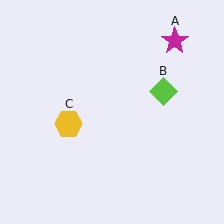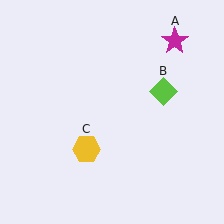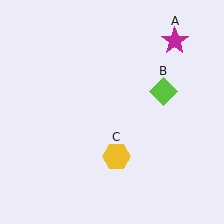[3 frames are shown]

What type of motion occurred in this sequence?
The yellow hexagon (object C) rotated counterclockwise around the center of the scene.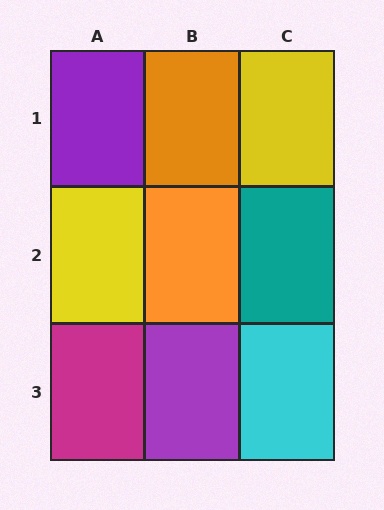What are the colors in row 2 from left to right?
Yellow, orange, teal.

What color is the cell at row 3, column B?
Purple.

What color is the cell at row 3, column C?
Cyan.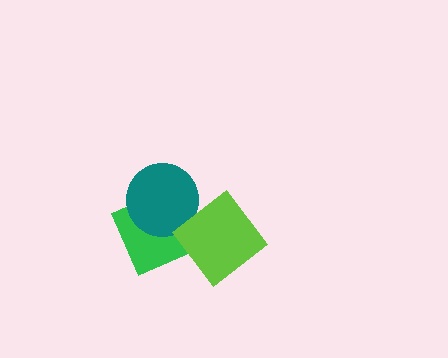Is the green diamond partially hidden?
Yes, it is partially covered by another shape.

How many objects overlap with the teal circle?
2 objects overlap with the teal circle.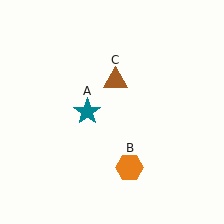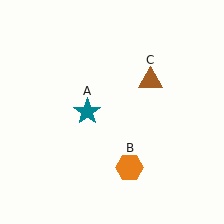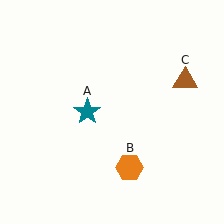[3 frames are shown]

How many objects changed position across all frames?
1 object changed position: brown triangle (object C).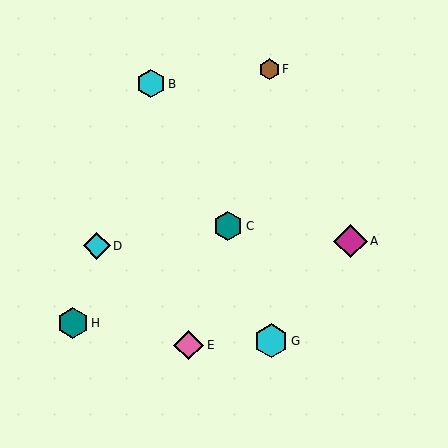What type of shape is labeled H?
Shape H is a teal hexagon.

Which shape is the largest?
The magenta diamond (labeled A) is the largest.